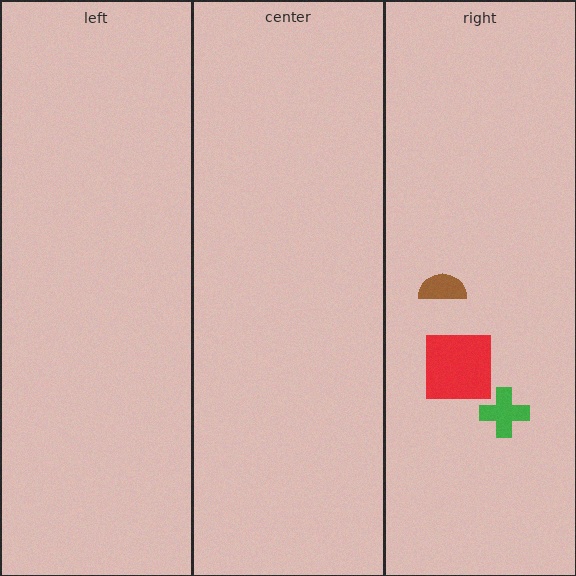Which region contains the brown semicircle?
The right region.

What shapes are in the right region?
The green cross, the red square, the brown semicircle.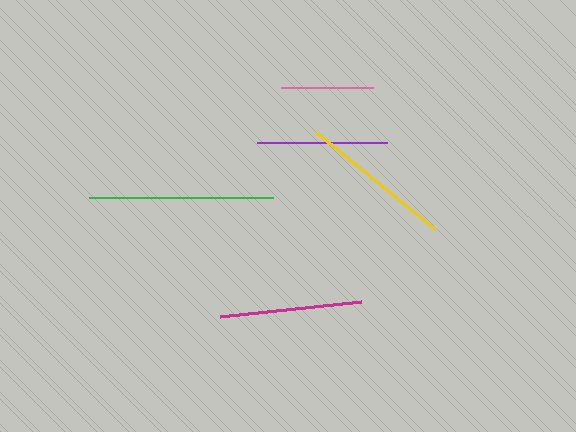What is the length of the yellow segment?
The yellow segment is approximately 154 pixels long.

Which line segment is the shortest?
The pink line is the shortest at approximately 92 pixels.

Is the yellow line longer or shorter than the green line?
The green line is longer than the yellow line.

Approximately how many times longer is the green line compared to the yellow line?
The green line is approximately 1.2 times the length of the yellow line.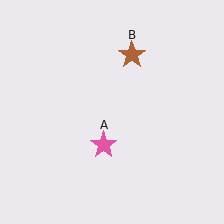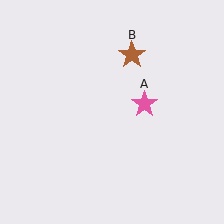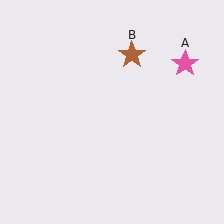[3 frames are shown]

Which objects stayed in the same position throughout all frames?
Brown star (object B) remained stationary.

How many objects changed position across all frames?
1 object changed position: pink star (object A).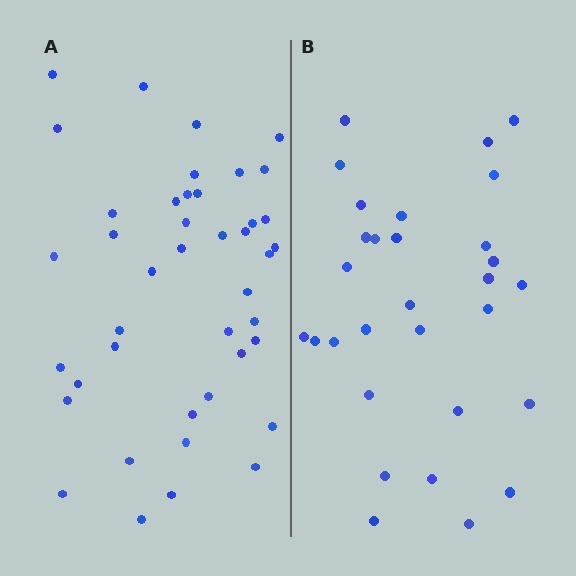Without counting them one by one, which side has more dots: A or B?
Region A (the left region) has more dots.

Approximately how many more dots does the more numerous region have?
Region A has roughly 12 or so more dots than region B.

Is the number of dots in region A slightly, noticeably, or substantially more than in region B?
Region A has noticeably more, but not dramatically so. The ratio is roughly 1.4 to 1.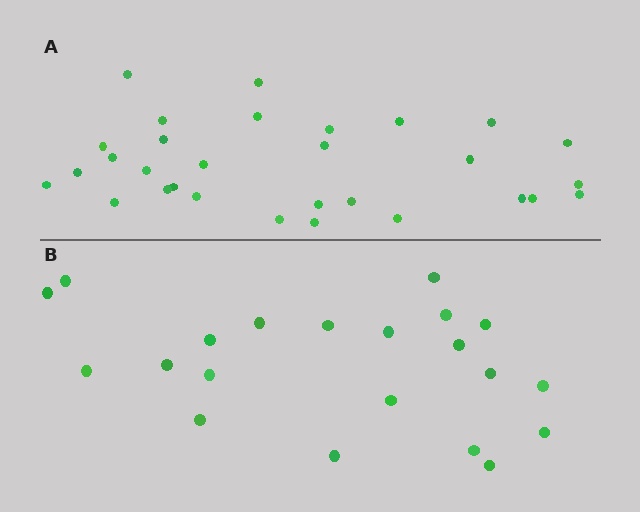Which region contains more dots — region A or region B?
Region A (the top region) has more dots.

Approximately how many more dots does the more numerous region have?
Region A has roughly 8 or so more dots than region B.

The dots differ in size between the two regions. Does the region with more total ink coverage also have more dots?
No. Region B has more total ink coverage because its dots are larger, but region A actually contains more individual dots. Total area can be misleading — the number of items is what matters here.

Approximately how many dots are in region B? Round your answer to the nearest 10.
About 20 dots. (The exact count is 21, which rounds to 20.)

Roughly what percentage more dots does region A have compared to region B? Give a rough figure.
About 45% more.